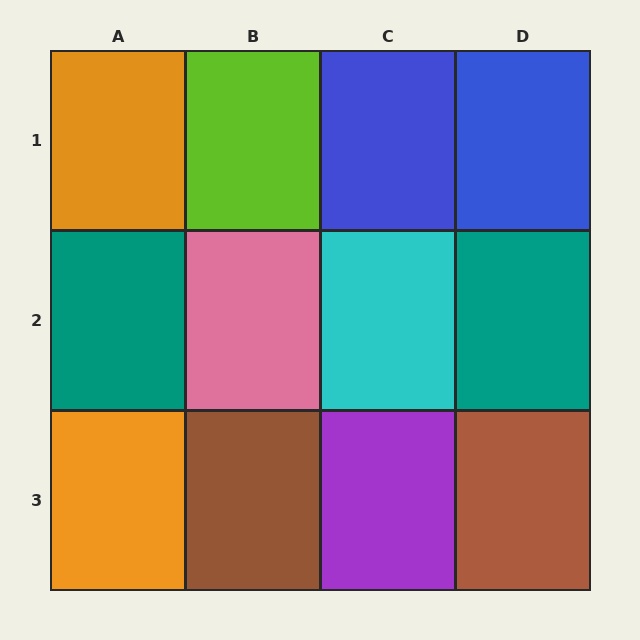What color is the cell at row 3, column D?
Brown.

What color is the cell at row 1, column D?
Blue.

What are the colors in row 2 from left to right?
Teal, pink, cyan, teal.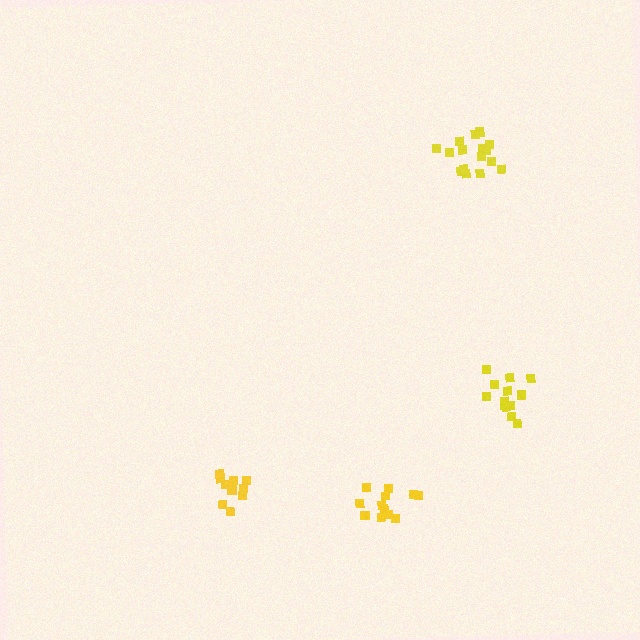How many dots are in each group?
Group 1: 12 dots, Group 2: 16 dots, Group 3: 13 dots, Group 4: 11 dots (52 total).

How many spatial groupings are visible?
There are 4 spatial groupings.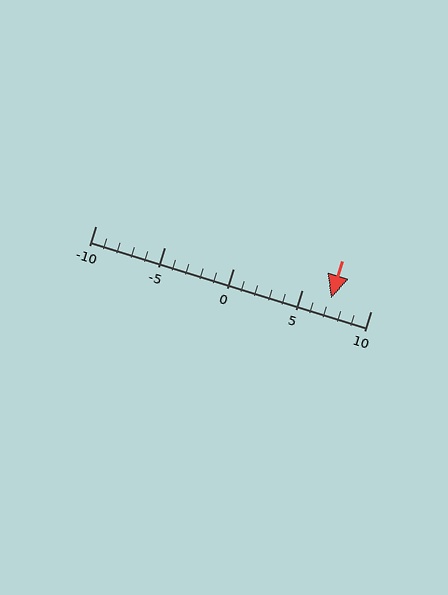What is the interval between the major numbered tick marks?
The major tick marks are spaced 5 units apart.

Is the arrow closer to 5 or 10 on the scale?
The arrow is closer to 5.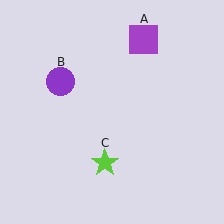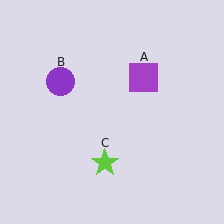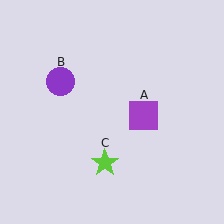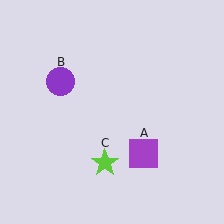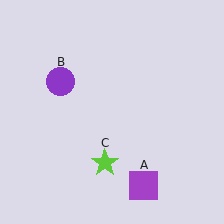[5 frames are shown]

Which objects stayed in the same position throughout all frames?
Purple circle (object B) and lime star (object C) remained stationary.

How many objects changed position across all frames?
1 object changed position: purple square (object A).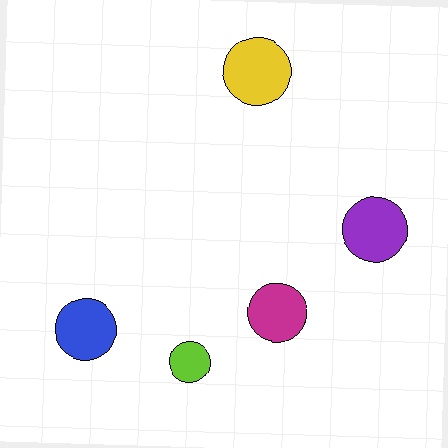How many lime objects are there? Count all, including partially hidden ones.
There is 1 lime object.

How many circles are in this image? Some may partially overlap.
There are 5 circles.